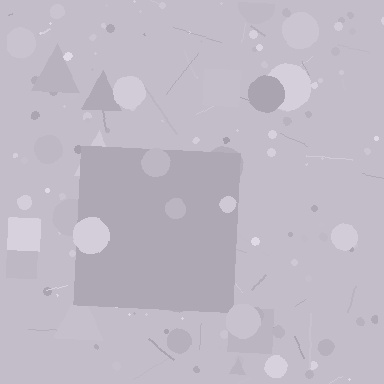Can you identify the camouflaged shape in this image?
The camouflaged shape is a square.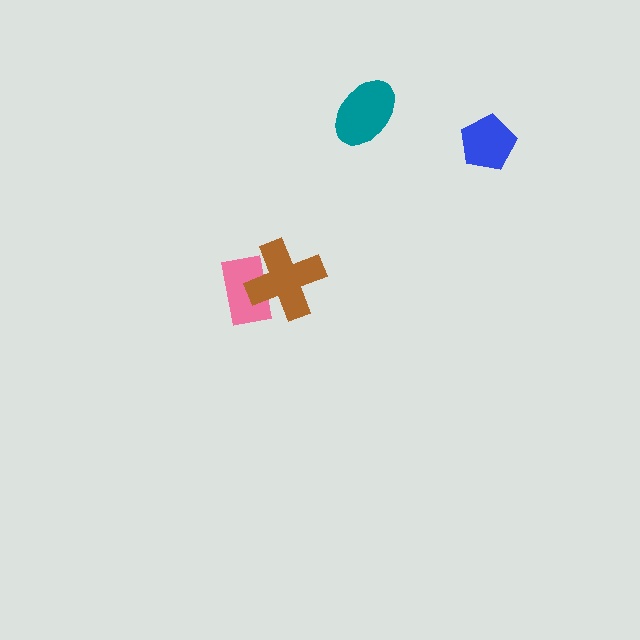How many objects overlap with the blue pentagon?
0 objects overlap with the blue pentagon.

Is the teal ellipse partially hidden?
No, no other shape covers it.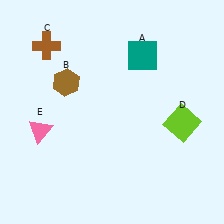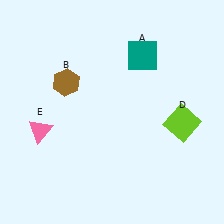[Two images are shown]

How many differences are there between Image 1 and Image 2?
There is 1 difference between the two images.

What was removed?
The brown cross (C) was removed in Image 2.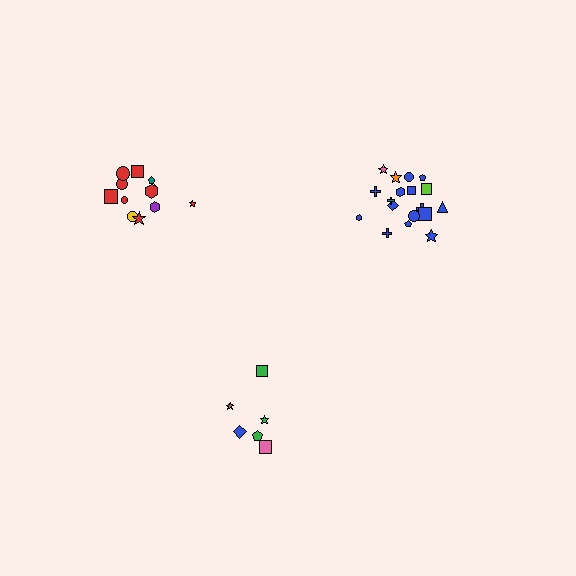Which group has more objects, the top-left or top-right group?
The top-right group.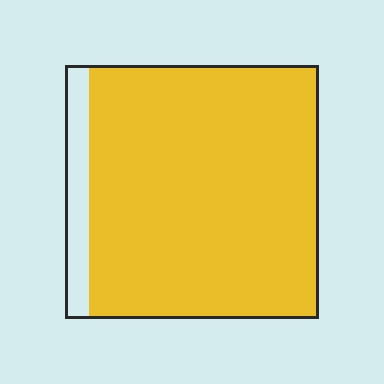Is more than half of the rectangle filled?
Yes.